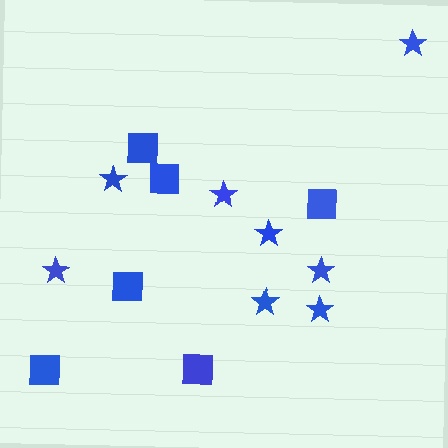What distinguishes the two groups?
There are 2 groups: one group of stars (8) and one group of squares (6).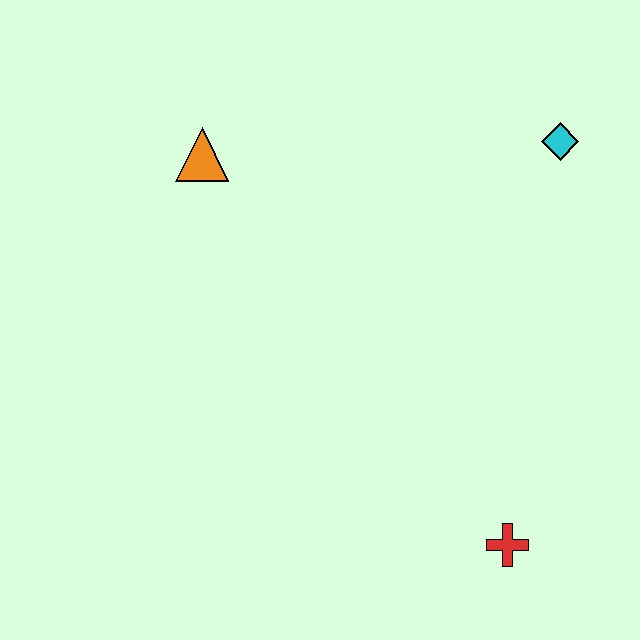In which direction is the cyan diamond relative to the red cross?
The cyan diamond is above the red cross.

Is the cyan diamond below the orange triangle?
No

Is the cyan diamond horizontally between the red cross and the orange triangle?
No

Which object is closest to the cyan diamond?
The orange triangle is closest to the cyan diamond.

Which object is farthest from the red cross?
The orange triangle is farthest from the red cross.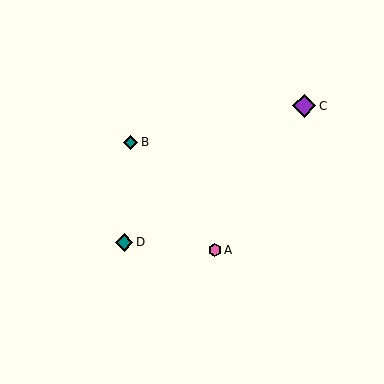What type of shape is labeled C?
Shape C is a purple diamond.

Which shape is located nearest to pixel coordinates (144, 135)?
The teal diamond (labeled B) at (131, 142) is nearest to that location.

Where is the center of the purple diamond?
The center of the purple diamond is at (304, 106).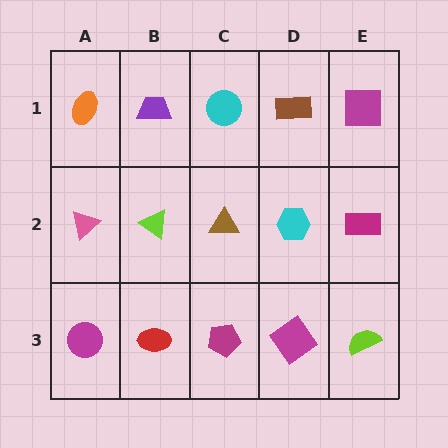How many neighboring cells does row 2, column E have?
3.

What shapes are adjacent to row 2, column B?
A purple trapezoid (row 1, column B), a red ellipse (row 3, column B), a pink triangle (row 2, column A), a brown triangle (row 2, column C).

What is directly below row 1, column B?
A lime triangle.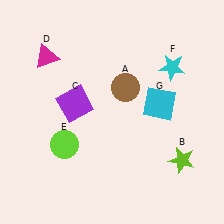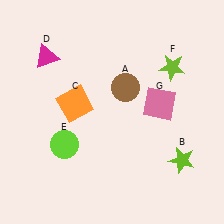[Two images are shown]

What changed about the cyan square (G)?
In Image 1, G is cyan. In Image 2, it changed to pink.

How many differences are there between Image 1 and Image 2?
There are 3 differences between the two images.